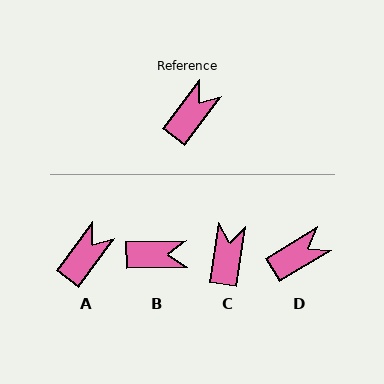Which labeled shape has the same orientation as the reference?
A.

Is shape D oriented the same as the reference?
No, it is off by about 22 degrees.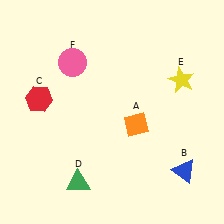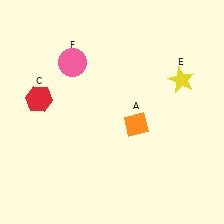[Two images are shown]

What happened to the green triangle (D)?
The green triangle (D) was removed in Image 2. It was in the bottom-left area of Image 1.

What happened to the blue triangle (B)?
The blue triangle (B) was removed in Image 2. It was in the bottom-right area of Image 1.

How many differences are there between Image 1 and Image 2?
There are 2 differences between the two images.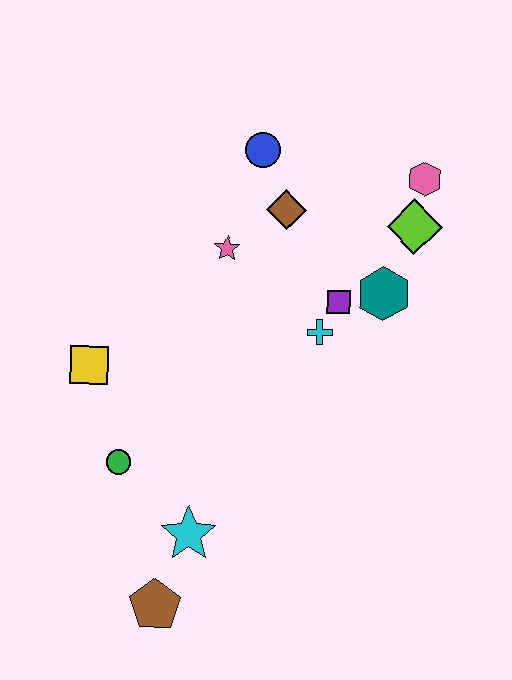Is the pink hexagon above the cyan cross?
Yes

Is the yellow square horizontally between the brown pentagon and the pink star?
No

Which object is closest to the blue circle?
The brown diamond is closest to the blue circle.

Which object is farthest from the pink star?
The brown pentagon is farthest from the pink star.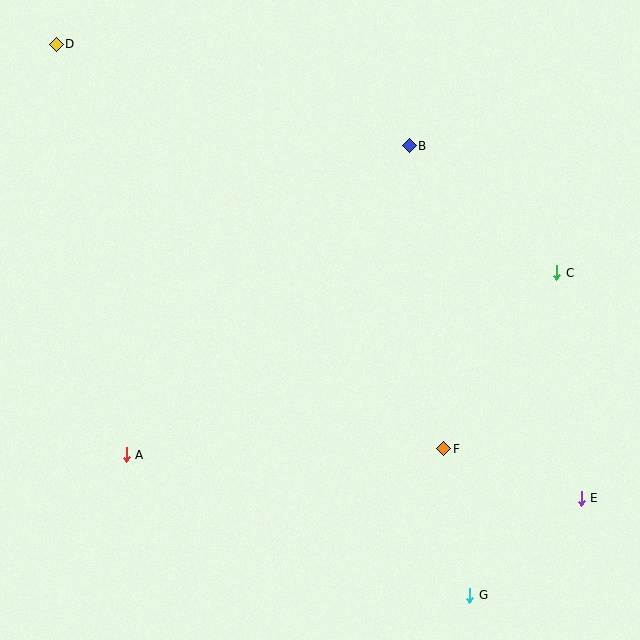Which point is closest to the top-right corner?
Point B is closest to the top-right corner.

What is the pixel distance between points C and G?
The distance between C and G is 334 pixels.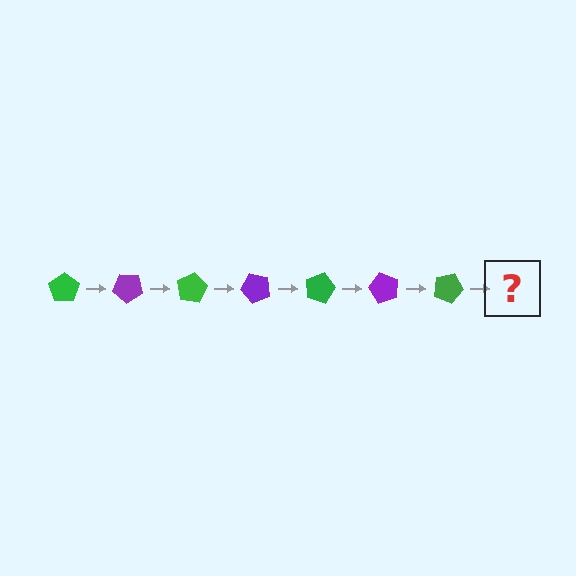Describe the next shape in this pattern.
It should be a purple pentagon, rotated 280 degrees from the start.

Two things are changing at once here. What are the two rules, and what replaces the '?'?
The two rules are that it rotates 40 degrees each step and the color cycles through green and purple. The '?' should be a purple pentagon, rotated 280 degrees from the start.